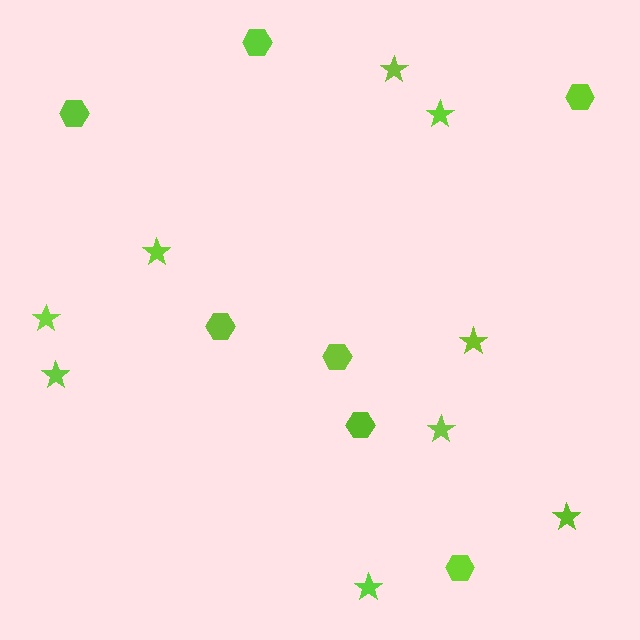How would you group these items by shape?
There are 2 groups: one group of hexagons (7) and one group of stars (9).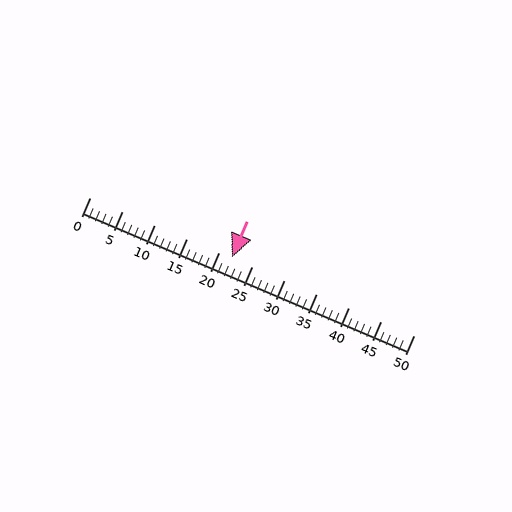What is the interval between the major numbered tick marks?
The major tick marks are spaced 5 units apart.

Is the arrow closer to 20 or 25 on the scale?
The arrow is closer to 20.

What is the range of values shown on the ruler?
The ruler shows values from 0 to 50.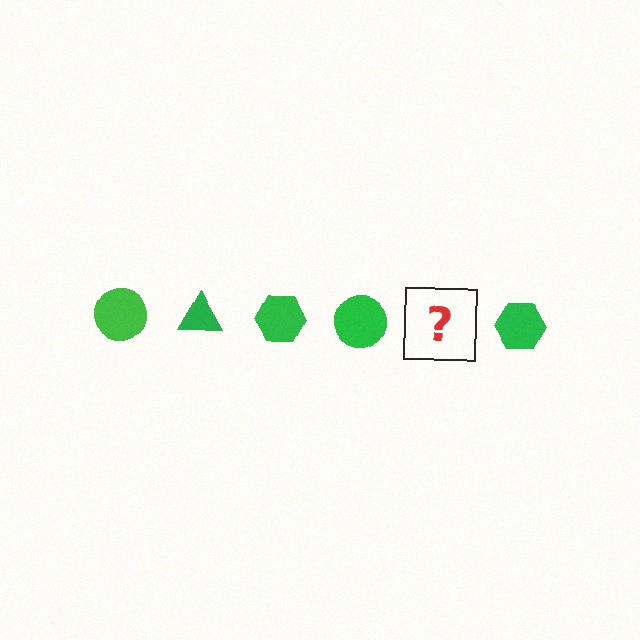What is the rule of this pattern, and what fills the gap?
The rule is that the pattern cycles through circle, triangle, hexagon shapes in green. The gap should be filled with a green triangle.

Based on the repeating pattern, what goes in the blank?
The blank should be a green triangle.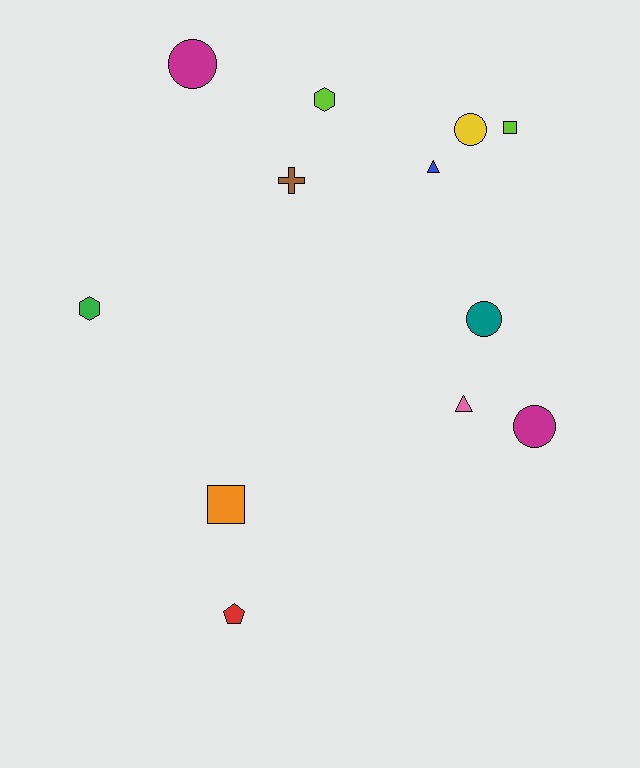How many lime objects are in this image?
There are 2 lime objects.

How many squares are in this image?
There are 2 squares.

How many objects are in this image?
There are 12 objects.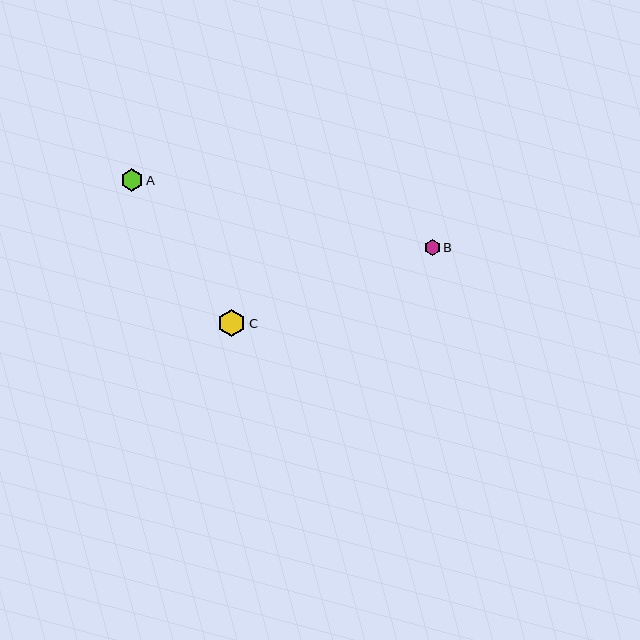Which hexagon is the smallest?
Hexagon B is the smallest with a size of approximately 16 pixels.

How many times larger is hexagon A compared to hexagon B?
Hexagon A is approximately 1.4 times the size of hexagon B.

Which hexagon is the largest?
Hexagon C is the largest with a size of approximately 28 pixels.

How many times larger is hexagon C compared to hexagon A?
Hexagon C is approximately 1.2 times the size of hexagon A.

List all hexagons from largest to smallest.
From largest to smallest: C, A, B.